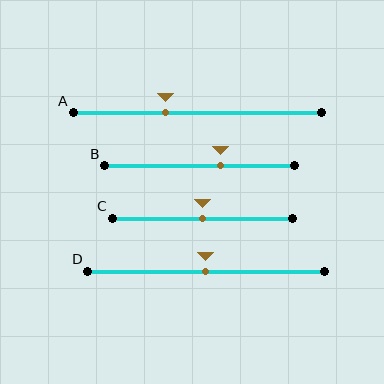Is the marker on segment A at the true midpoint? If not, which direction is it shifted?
No, the marker on segment A is shifted to the left by about 13% of the segment length.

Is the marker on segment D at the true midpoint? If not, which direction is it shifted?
Yes, the marker on segment D is at the true midpoint.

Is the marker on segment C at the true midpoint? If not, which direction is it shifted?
Yes, the marker on segment C is at the true midpoint.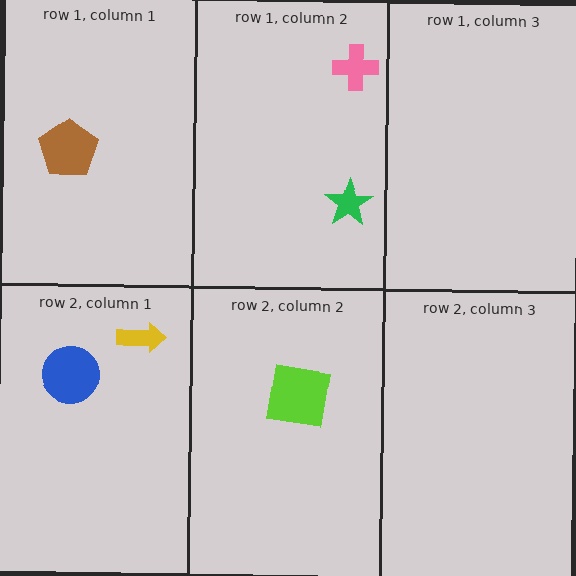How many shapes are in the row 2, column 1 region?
2.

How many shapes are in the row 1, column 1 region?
1.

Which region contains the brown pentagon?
The row 1, column 1 region.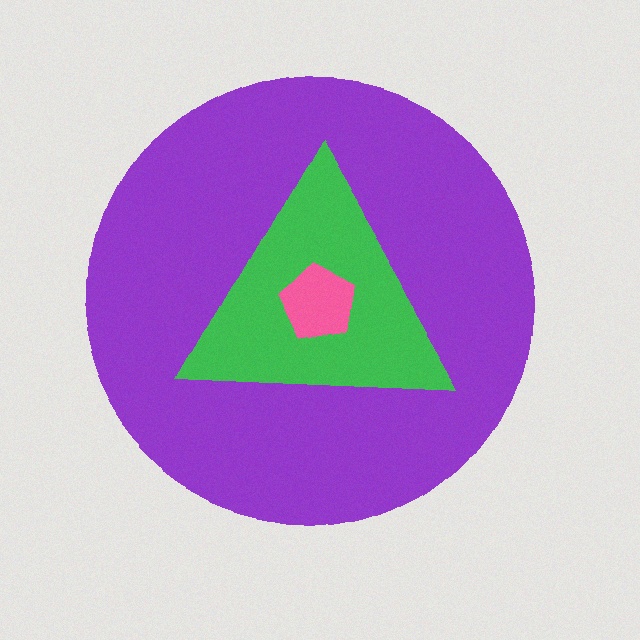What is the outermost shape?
The purple circle.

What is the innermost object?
The pink pentagon.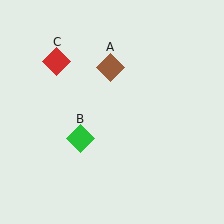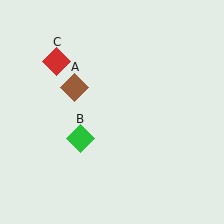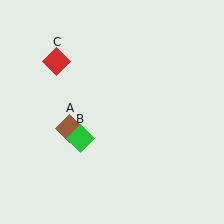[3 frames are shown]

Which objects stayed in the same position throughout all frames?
Green diamond (object B) and red diamond (object C) remained stationary.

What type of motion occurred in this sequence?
The brown diamond (object A) rotated counterclockwise around the center of the scene.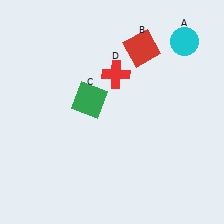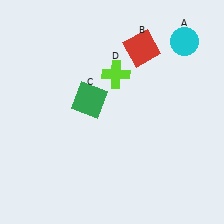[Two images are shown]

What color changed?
The cross (D) changed from red in Image 1 to lime in Image 2.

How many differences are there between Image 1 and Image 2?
There is 1 difference between the two images.